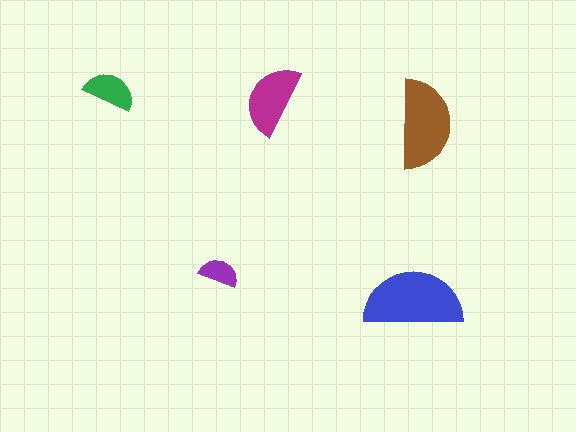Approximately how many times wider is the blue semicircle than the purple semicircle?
About 2.5 times wider.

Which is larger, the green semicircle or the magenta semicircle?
The magenta one.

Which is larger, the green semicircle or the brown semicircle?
The brown one.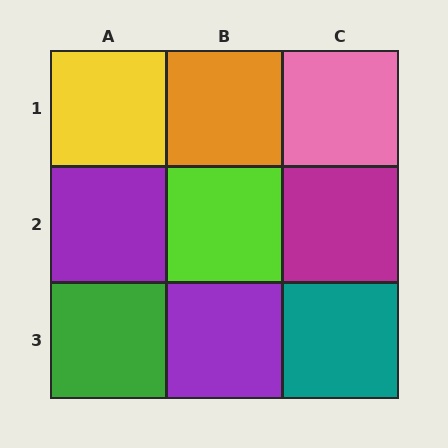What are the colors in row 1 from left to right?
Yellow, orange, pink.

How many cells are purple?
2 cells are purple.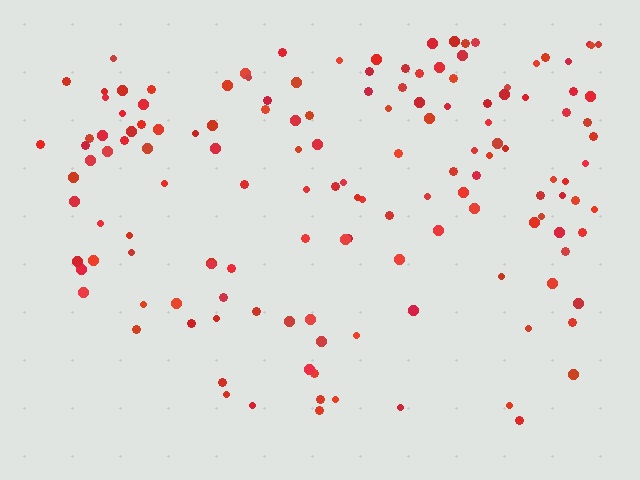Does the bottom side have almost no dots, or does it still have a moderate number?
Still a moderate number, just noticeably fewer than the top.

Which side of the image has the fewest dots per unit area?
The bottom.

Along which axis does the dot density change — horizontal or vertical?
Vertical.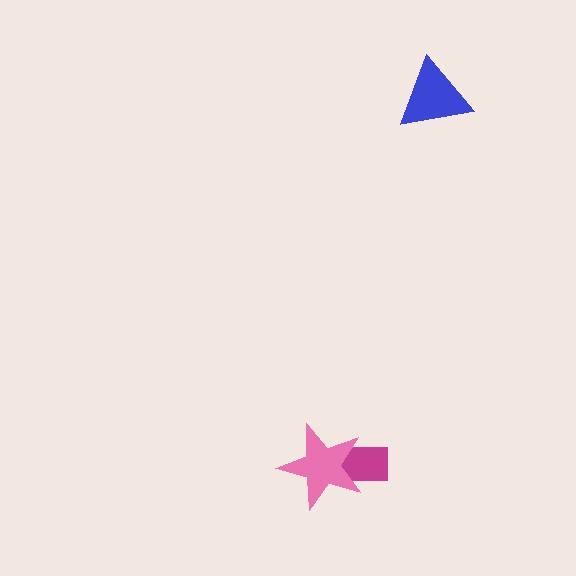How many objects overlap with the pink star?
1 object overlaps with the pink star.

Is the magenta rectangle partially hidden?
Yes, it is partially covered by another shape.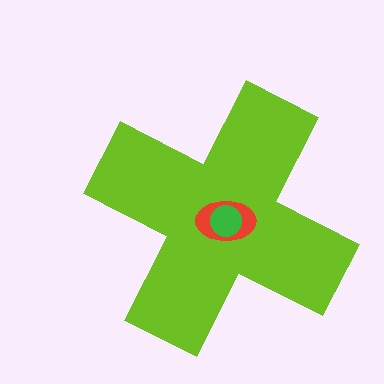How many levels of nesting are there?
3.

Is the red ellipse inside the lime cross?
Yes.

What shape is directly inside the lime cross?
The red ellipse.